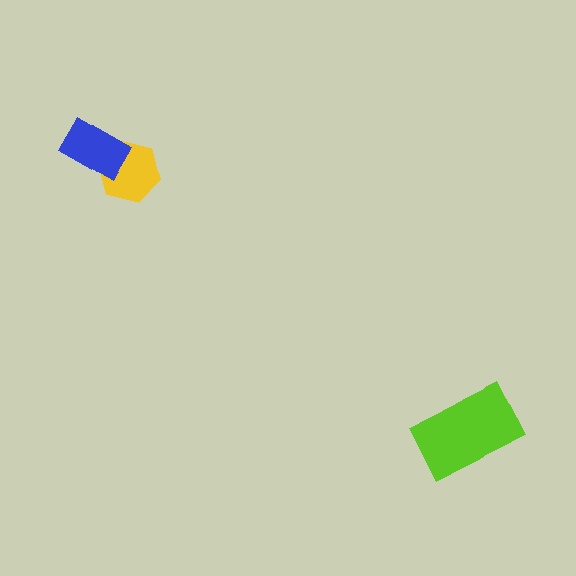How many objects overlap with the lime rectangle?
0 objects overlap with the lime rectangle.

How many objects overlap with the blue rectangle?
1 object overlaps with the blue rectangle.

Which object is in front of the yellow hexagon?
The blue rectangle is in front of the yellow hexagon.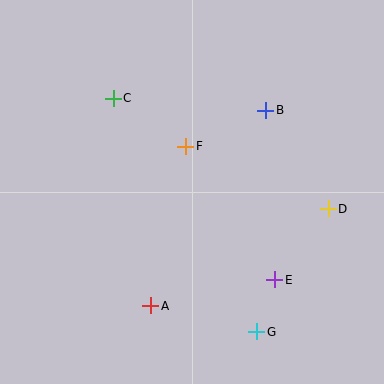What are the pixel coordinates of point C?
Point C is at (113, 98).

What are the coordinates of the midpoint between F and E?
The midpoint between F and E is at (230, 213).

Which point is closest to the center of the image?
Point F at (186, 146) is closest to the center.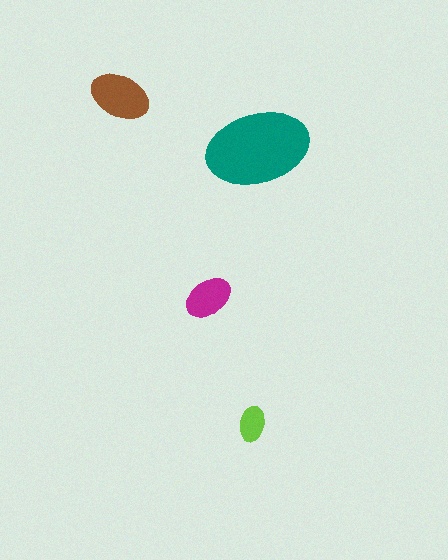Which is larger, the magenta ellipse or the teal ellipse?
The teal one.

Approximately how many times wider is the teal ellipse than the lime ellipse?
About 3 times wider.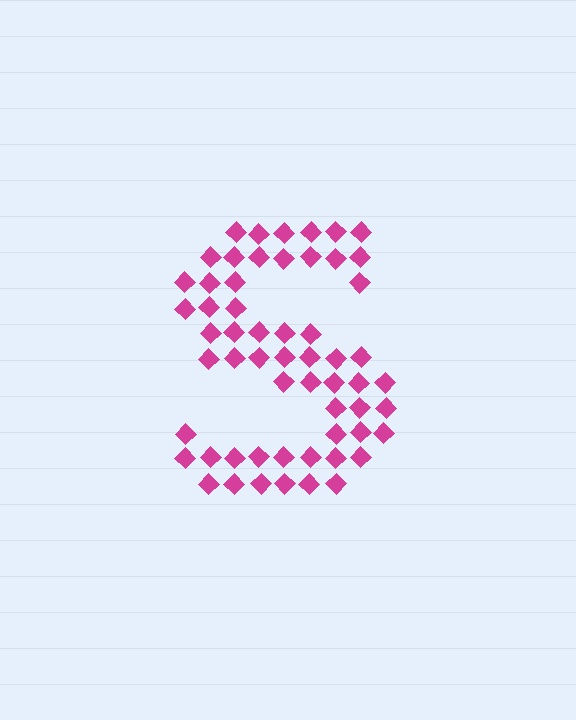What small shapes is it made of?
It is made of small diamonds.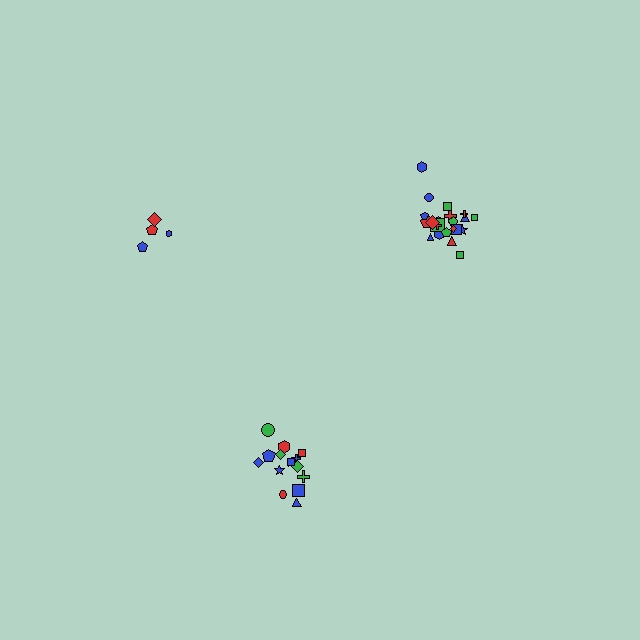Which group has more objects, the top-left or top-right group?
The top-right group.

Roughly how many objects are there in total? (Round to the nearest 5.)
Roughly 40 objects in total.